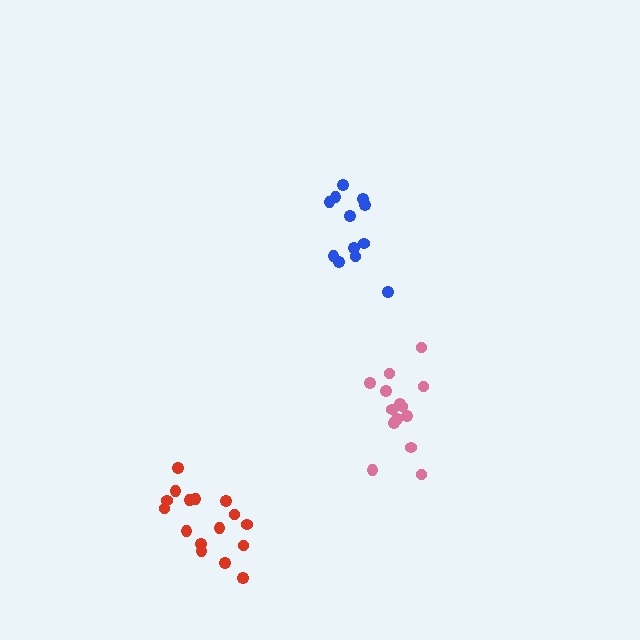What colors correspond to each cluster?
The clusters are colored: red, blue, pink.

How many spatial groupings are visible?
There are 3 spatial groupings.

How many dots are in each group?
Group 1: 16 dots, Group 2: 12 dots, Group 3: 14 dots (42 total).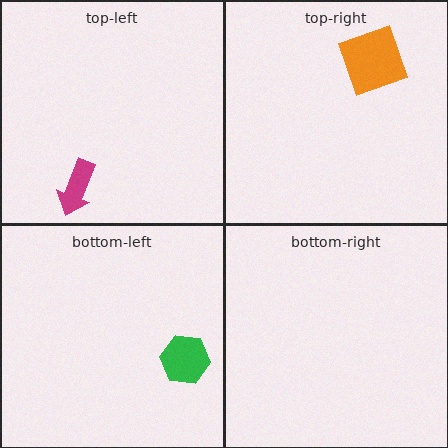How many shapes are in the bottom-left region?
1.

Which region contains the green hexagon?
The bottom-left region.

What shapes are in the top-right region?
The orange square.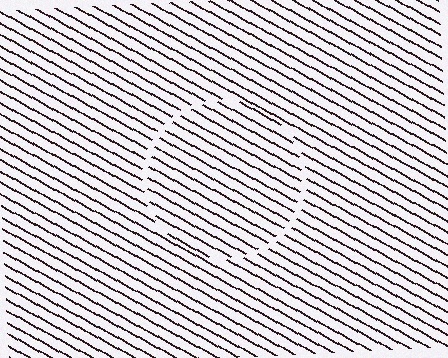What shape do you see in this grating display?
An illusory circle. The interior of the shape contains the same grating, shifted by half a period — the contour is defined by the phase discontinuity where line-ends from the inner and outer gratings abut.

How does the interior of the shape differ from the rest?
The interior of the shape contains the same grating, shifted by half a period — the contour is defined by the phase discontinuity where line-ends from the inner and outer gratings abut.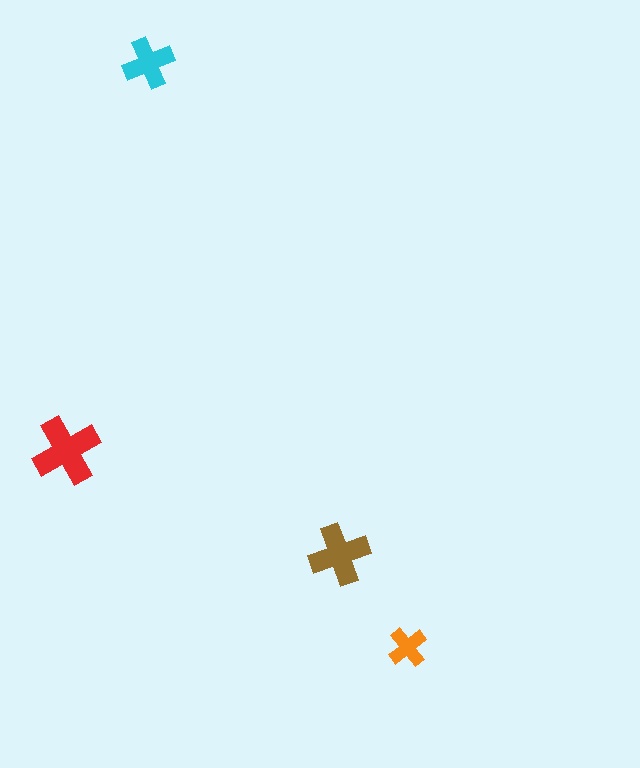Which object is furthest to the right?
The orange cross is rightmost.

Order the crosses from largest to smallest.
the red one, the brown one, the cyan one, the orange one.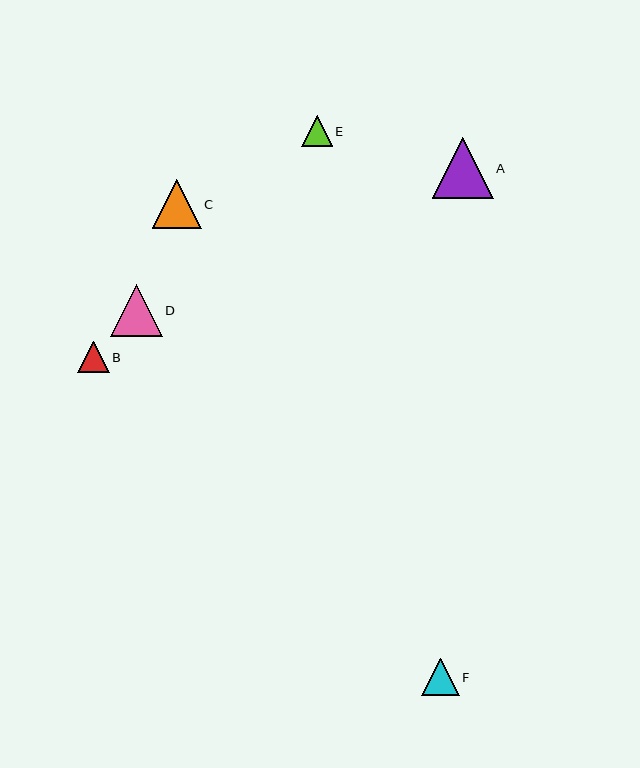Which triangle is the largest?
Triangle A is the largest with a size of approximately 61 pixels.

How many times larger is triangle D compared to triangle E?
Triangle D is approximately 1.7 times the size of triangle E.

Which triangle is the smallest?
Triangle E is the smallest with a size of approximately 30 pixels.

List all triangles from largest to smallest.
From largest to smallest: A, D, C, F, B, E.